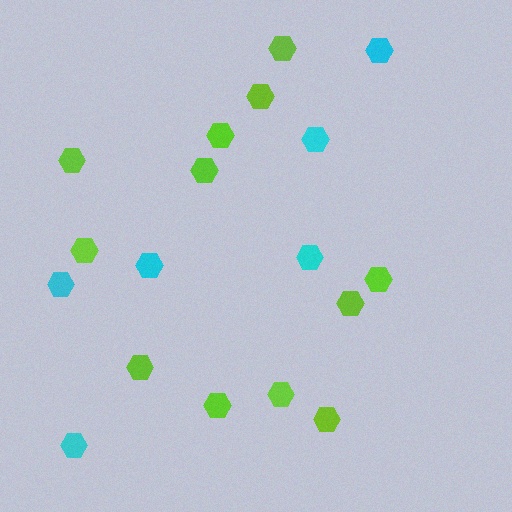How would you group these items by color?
There are 2 groups: one group of cyan hexagons (6) and one group of lime hexagons (12).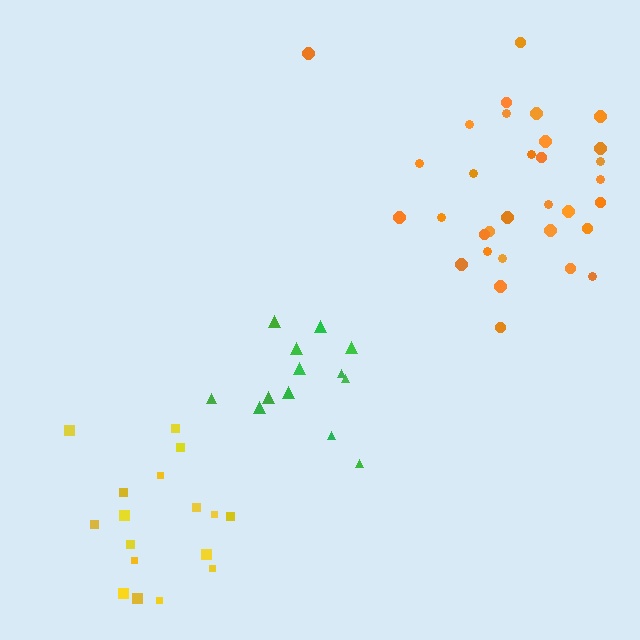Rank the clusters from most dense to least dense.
orange, green, yellow.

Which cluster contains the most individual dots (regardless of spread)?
Orange (32).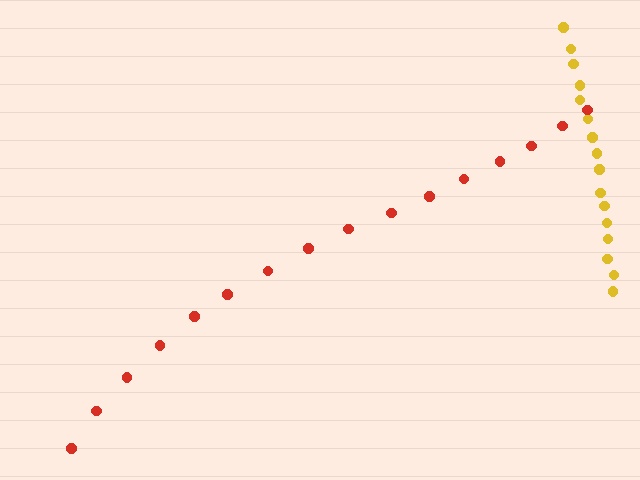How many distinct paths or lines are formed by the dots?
There are 2 distinct paths.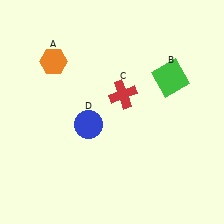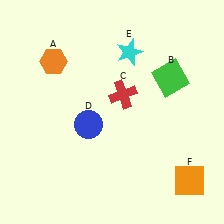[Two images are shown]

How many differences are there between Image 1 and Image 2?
There are 2 differences between the two images.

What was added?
A cyan star (E), an orange square (F) were added in Image 2.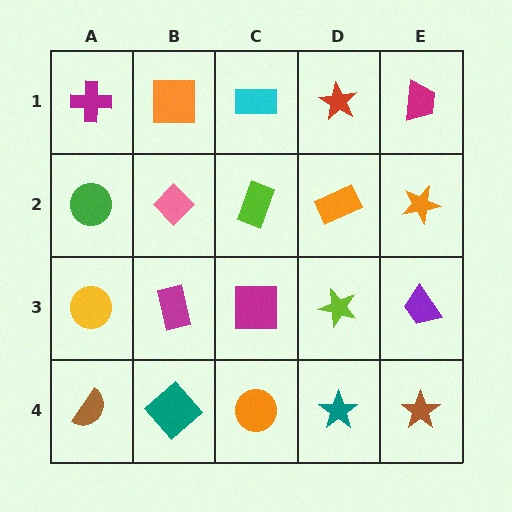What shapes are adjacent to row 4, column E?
A purple trapezoid (row 3, column E), a teal star (row 4, column D).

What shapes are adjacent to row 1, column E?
An orange star (row 2, column E), a red star (row 1, column D).